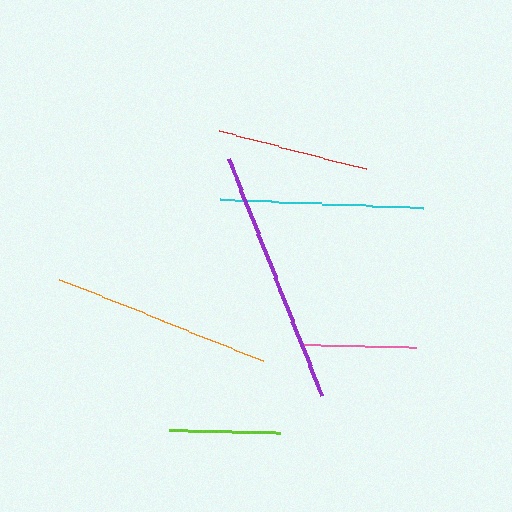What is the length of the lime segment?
The lime segment is approximately 111 pixels long.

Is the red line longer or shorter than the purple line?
The purple line is longer than the red line.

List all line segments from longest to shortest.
From longest to shortest: purple, orange, cyan, red, pink, lime.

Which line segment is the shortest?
The lime line is the shortest at approximately 111 pixels.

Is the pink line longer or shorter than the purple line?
The purple line is longer than the pink line.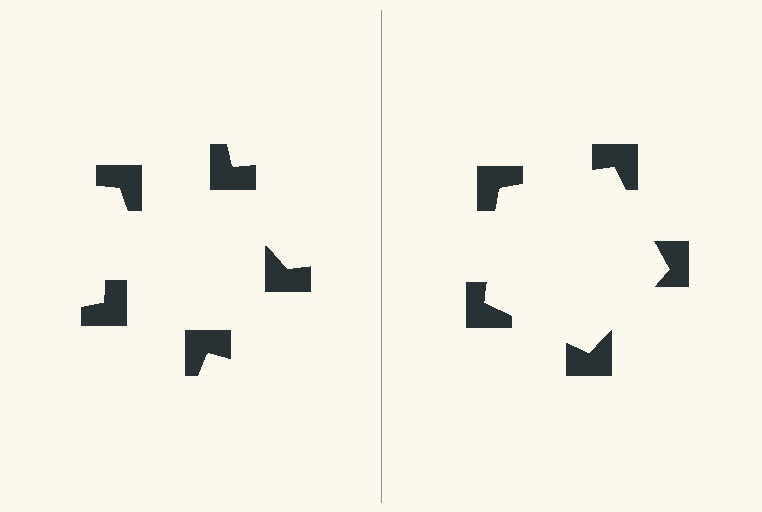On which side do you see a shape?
An illusory pentagon appears on the right side. On the left side the wedge cuts are rotated, so no coherent shape forms.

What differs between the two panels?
The notched squares are positioned identically on both sides; only the wedge orientations differ. On the right they align to a pentagon; on the left they are misaligned.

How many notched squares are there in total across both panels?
10 — 5 on each side.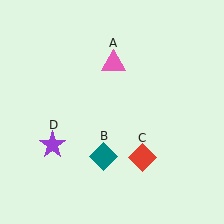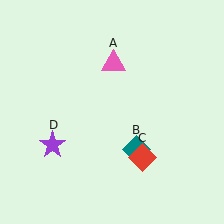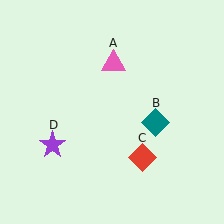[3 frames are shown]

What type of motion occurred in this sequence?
The teal diamond (object B) rotated counterclockwise around the center of the scene.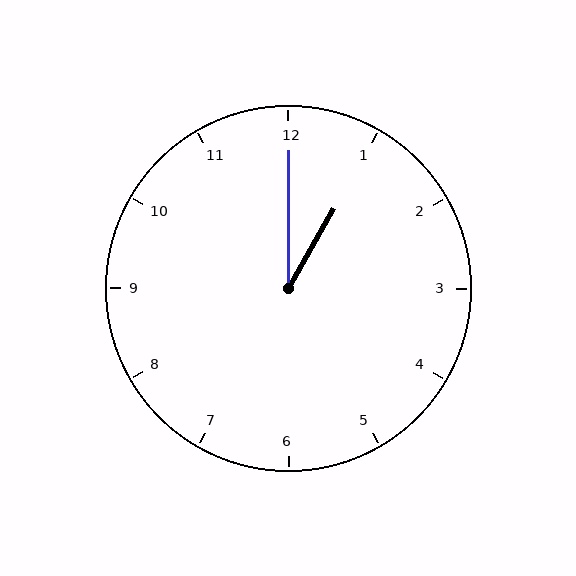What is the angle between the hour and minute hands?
Approximately 30 degrees.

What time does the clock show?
1:00.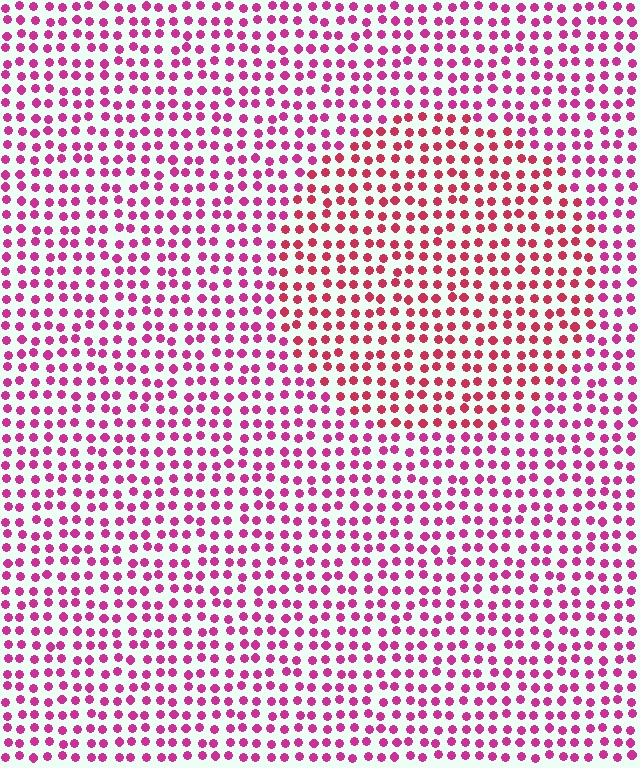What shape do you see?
I see a circle.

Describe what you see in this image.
The image is filled with small magenta elements in a uniform arrangement. A circle-shaped region is visible where the elements are tinted to a slightly different hue, forming a subtle color boundary.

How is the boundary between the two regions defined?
The boundary is defined purely by a slight shift in hue (about 25 degrees). Spacing, size, and orientation are identical on both sides.